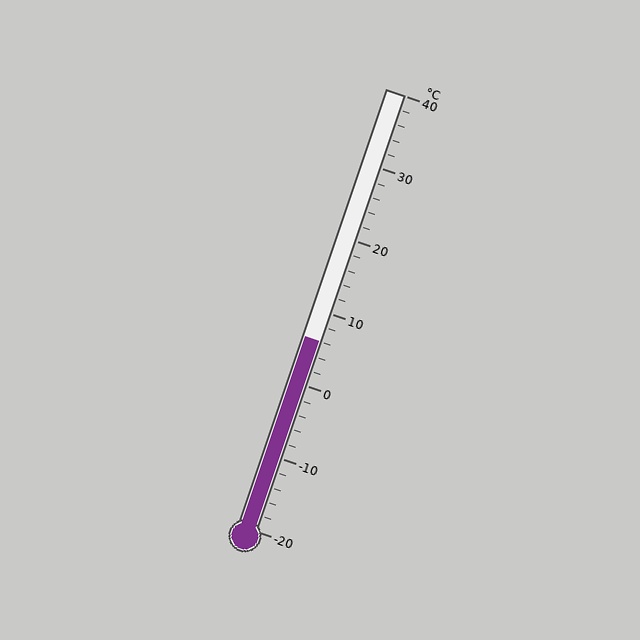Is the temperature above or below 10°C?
The temperature is below 10°C.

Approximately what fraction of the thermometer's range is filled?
The thermometer is filled to approximately 45% of its range.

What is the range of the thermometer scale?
The thermometer scale ranges from -20°C to 40°C.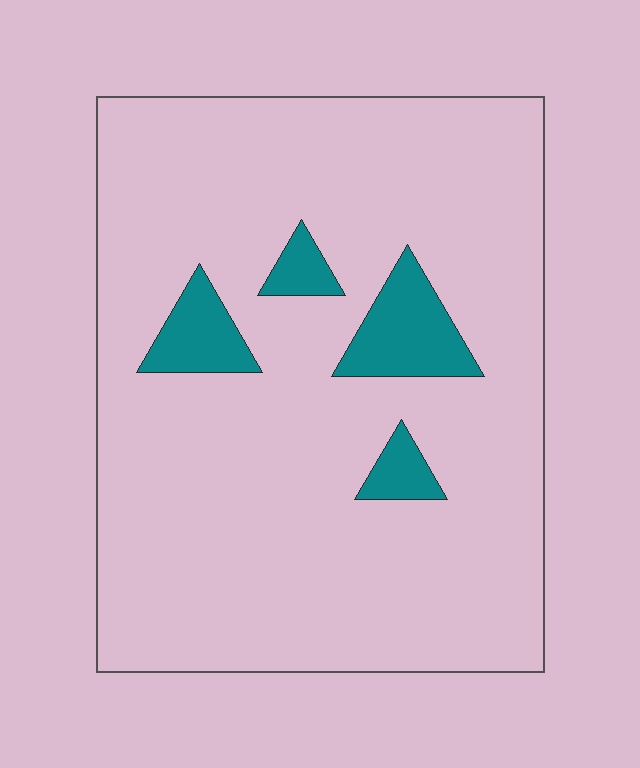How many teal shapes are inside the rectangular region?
4.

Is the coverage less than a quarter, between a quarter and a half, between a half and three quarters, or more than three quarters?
Less than a quarter.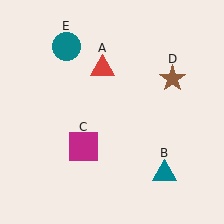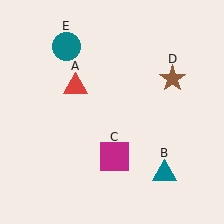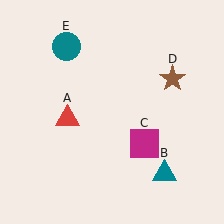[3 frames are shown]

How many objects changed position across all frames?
2 objects changed position: red triangle (object A), magenta square (object C).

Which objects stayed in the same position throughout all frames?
Teal triangle (object B) and brown star (object D) and teal circle (object E) remained stationary.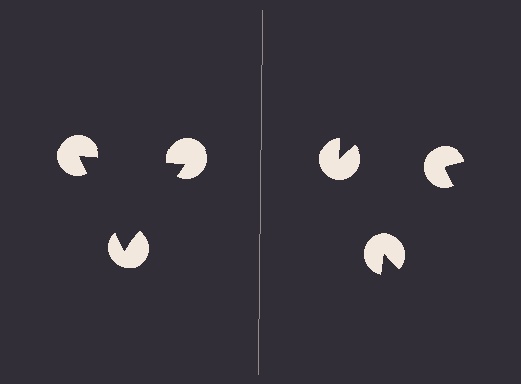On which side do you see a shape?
An illusory triangle appears on the left side. On the right side the wedge cuts are rotated, so no coherent shape forms.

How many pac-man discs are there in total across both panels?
6 — 3 on each side.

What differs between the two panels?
The pac-man discs are positioned identically on both sides; only the wedge orientations differ. On the left they align to a triangle; on the right they are misaligned.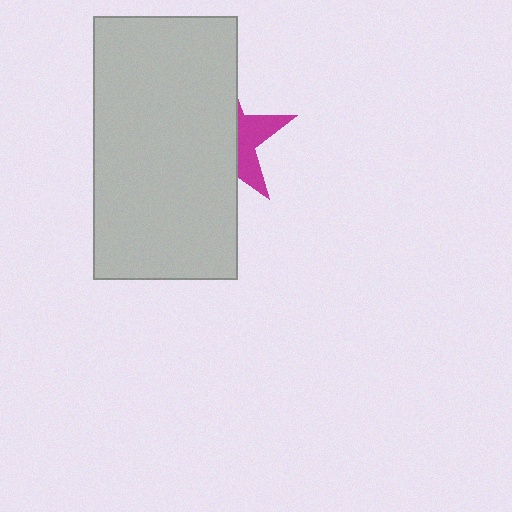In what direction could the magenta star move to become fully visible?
The magenta star could move right. That would shift it out from behind the light gray rectangle entirely.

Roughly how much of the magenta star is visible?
A small part of it is visible (roughly 34%).